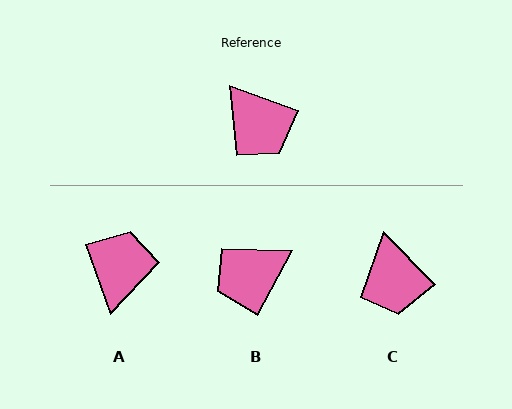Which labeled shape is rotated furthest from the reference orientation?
A, about 131 degrees away.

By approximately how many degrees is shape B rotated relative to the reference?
Approximately 97 degrees clockwise.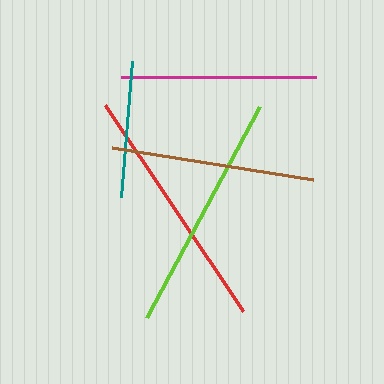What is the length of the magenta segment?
The magenta segment is approximately 195 pixels long.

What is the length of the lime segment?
The lime segment is approximately 239 pixels long.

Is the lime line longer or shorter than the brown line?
The lime line is longer than the brown line.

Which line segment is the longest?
The red line is the longest at approximately 248 pixels.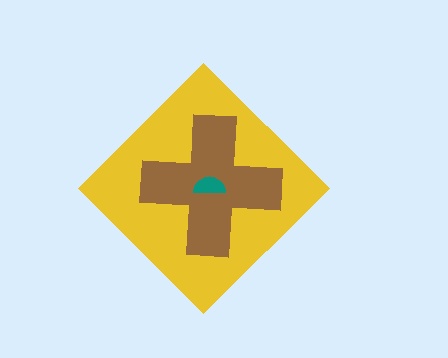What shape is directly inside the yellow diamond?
The brown cross.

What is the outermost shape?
The yellow diamond.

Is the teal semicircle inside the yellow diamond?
Yes.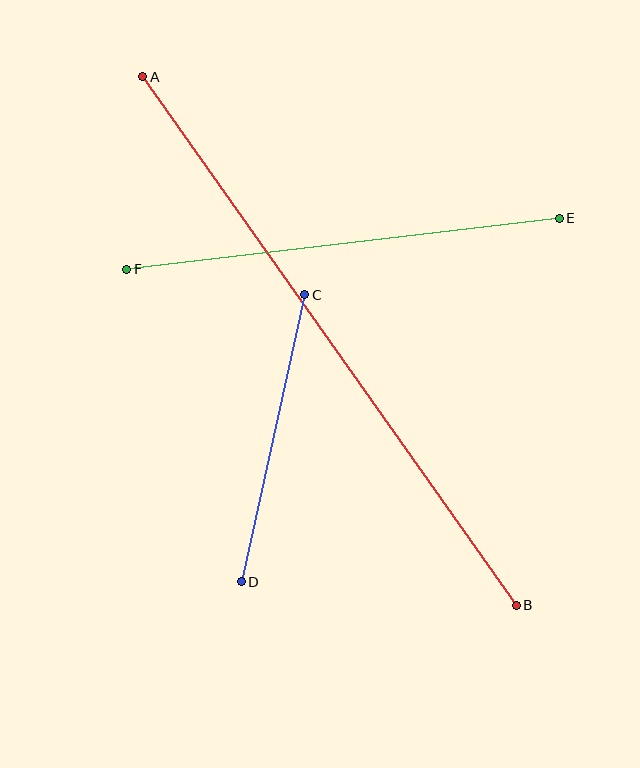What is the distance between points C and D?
The distance is approximately 294 pixels.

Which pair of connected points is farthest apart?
Points A and B are farthest apart.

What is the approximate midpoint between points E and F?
The midpoint is at approximately (343, 244) pixels.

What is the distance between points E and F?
The distance is approximately 436 pixels.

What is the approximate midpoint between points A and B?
The midpoint is at approximately (330, 341) pixels.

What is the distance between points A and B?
The distance is approximately 647 pixels.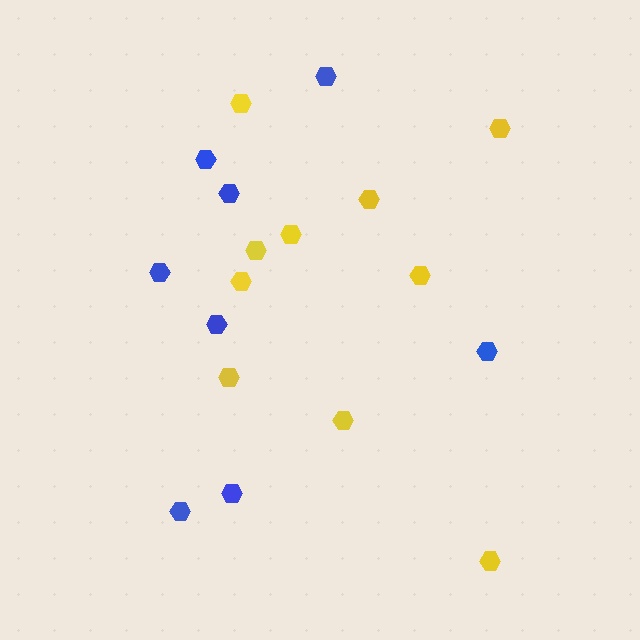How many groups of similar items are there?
There are 2 groups: one group of yellow hexagons (10) and one group of blue hexagons (8).